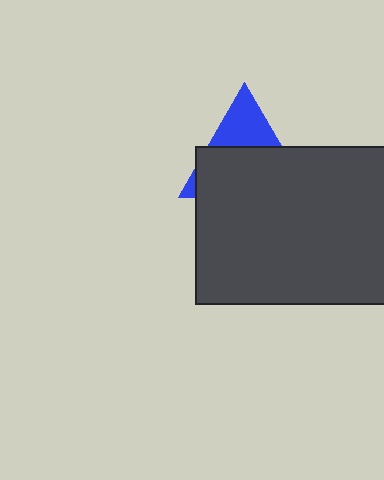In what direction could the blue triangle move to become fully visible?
The blue triangle could move up. That would shift it out from behind the dark gray rectangle entirely.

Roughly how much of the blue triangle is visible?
A small part of it is visible (roughly 34%).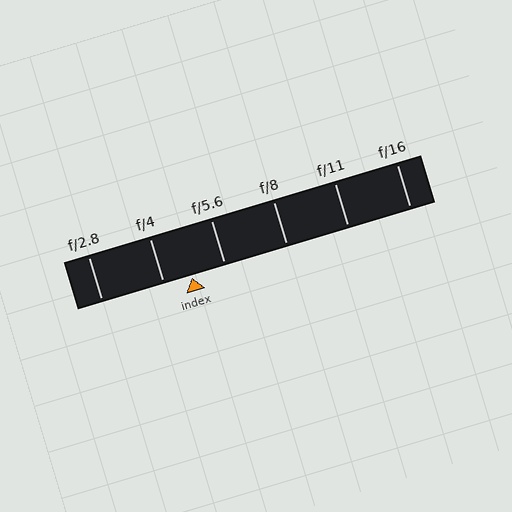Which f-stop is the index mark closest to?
The index mark is closest to f/4.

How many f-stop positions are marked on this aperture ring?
There are 6 f-stop positions marked.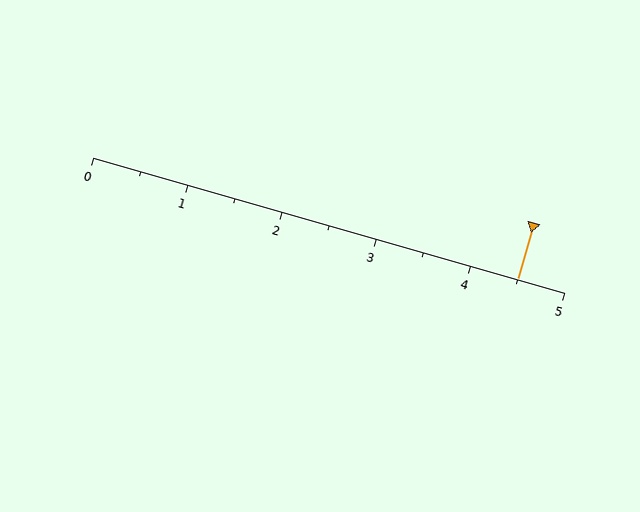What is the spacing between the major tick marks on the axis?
The major ticks are spaced 1 apart.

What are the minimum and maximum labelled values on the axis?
The axis runs from 0 to 5.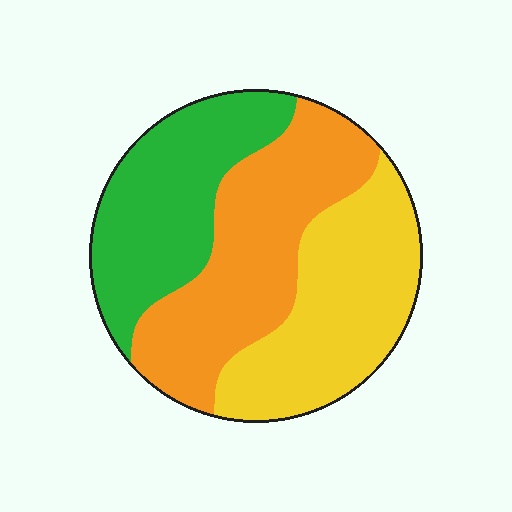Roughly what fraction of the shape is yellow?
Yellow takes up about one third (1/3) of the shape.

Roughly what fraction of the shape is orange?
Orange takes up about three eighths (3/8) of the shape.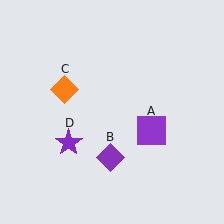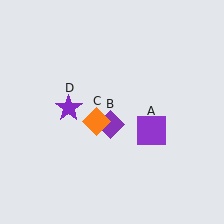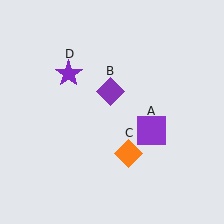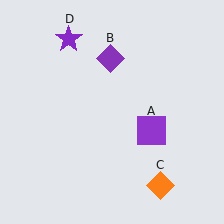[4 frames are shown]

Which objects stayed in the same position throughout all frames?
Purple square (object A) remained stationary.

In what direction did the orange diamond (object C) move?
The orange diamond (object C) moved down and to the right.